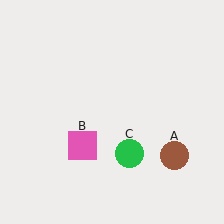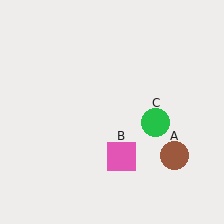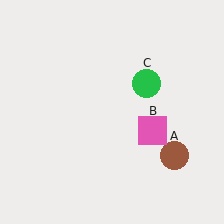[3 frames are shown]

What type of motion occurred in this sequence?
The pink square (object B), green circle (object C) rotated counterclockwise around the center of the scene.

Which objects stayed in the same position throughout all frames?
Brown circle (object A) remained stationary.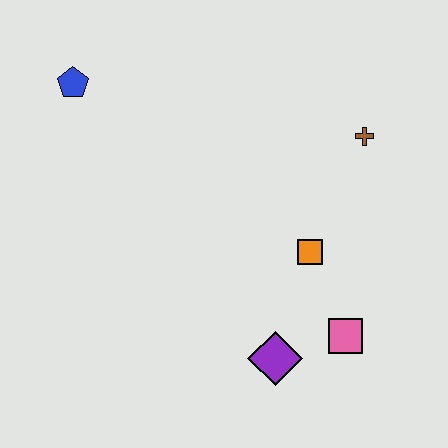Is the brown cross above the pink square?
Yes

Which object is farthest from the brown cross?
The blue pentagon is farthest from the brown cross.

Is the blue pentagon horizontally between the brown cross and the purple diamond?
No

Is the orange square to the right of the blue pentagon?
Yes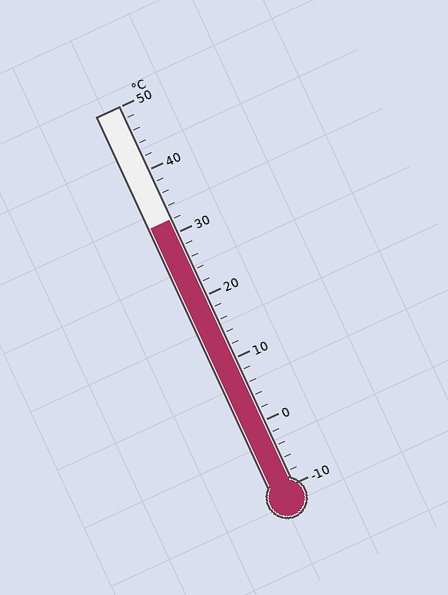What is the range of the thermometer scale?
The thermometer scale ranges from -10°C to 50°C.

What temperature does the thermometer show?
The thermometer shows approximately 32°C.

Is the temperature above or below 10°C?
The temperature is above 10°C.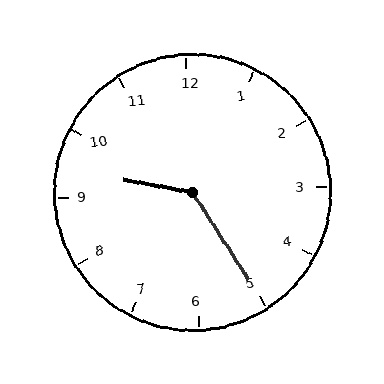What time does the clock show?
9:25.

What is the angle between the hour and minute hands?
Approximately 132 degrees.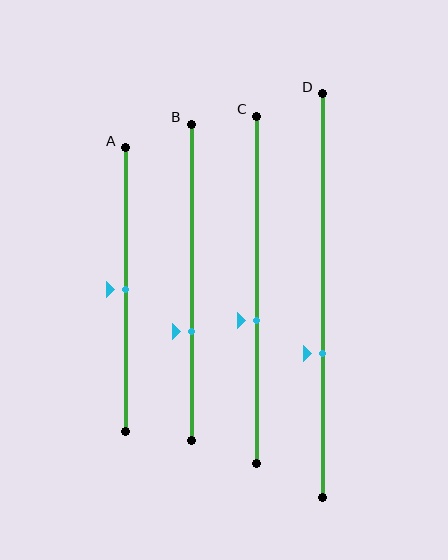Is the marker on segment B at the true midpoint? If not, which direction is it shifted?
No, the marker on segment B is shifted downward by about 16% of the segment length.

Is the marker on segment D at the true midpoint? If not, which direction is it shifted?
No, the marker on segment D is shifted downward by about 14% of the segment length.